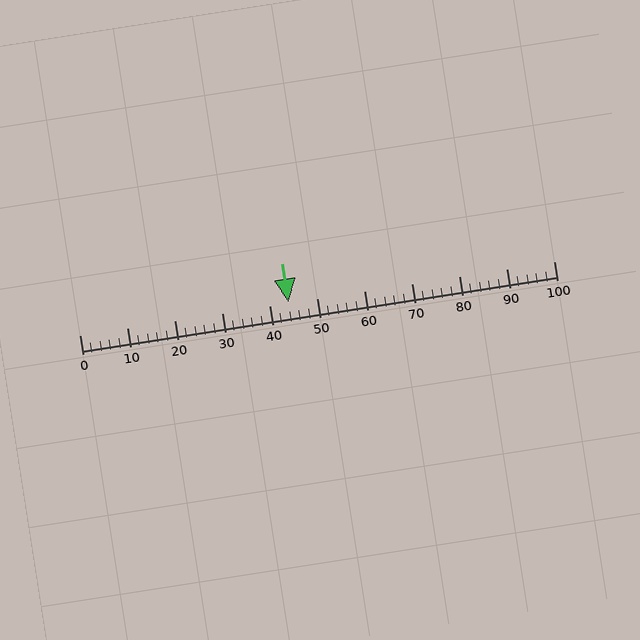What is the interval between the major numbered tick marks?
The major tick marks are spaced 10 units apart.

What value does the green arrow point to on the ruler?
The green arrow points to approximately 44.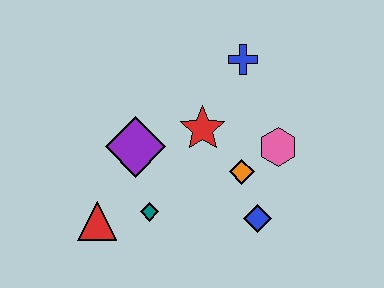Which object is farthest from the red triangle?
The blue cross is farthest from the red triangle.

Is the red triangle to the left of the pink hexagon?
Yes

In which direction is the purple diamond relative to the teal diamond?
The purple diamond is above the teal diamond.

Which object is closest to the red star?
The orange diamond is closest to the red star.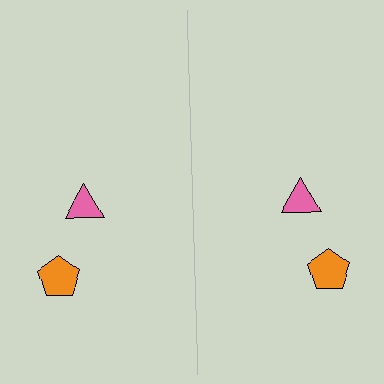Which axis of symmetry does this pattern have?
The pattern has a vertical axis of symmetry running through the center of the image.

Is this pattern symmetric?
Yes, this pattern has bilateral (reflection) symmetry.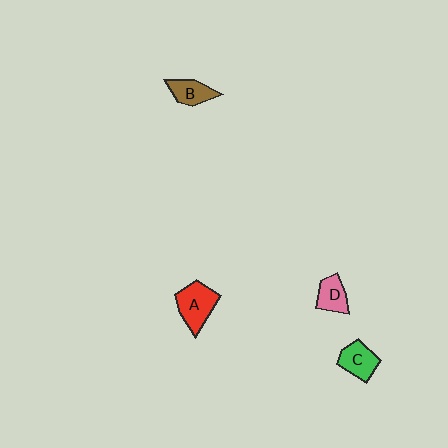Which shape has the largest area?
Shape A (red).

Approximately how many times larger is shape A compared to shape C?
Approximately 1.3 times.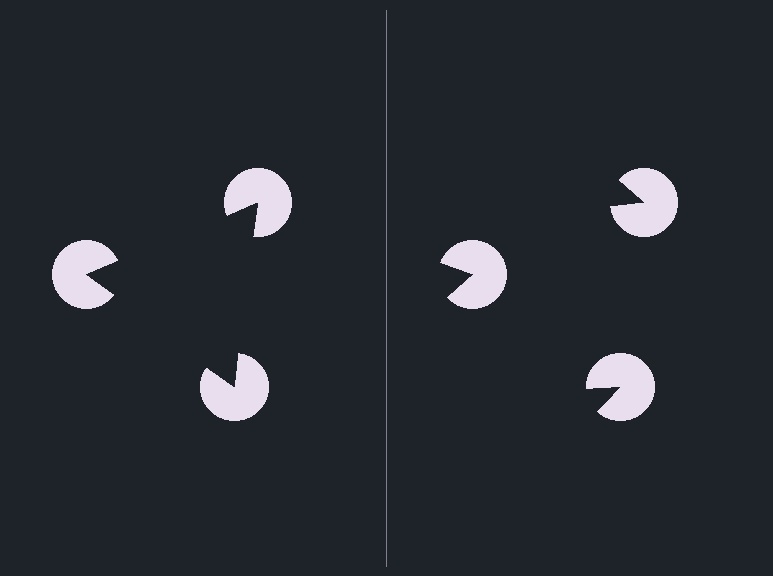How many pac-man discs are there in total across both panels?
6 — 3 on each side.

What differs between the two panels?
The pac-man discs are positioned identically on both sides; only the wedge orientations differ. On the left they align to a triangle; on the right they are misaligned.